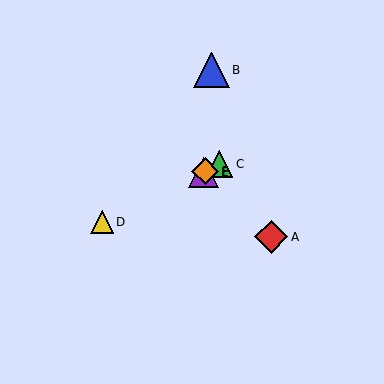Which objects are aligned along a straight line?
Objects C, D, E, F are aligned along a straight line.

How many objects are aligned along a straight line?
4 objects (C, D, E, F) are aligned along a straight line.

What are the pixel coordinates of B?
Object B is at (211, 70).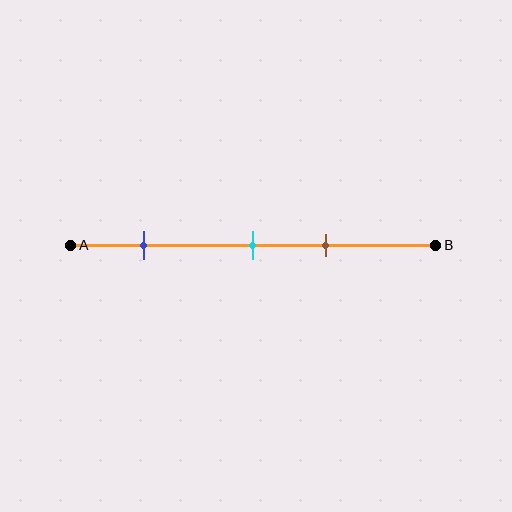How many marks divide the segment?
There are 3 marks dividing the segment.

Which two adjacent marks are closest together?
The cyan and brown marks are the closest adjacent pair.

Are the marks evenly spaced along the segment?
No, the marks are not evenly spaced.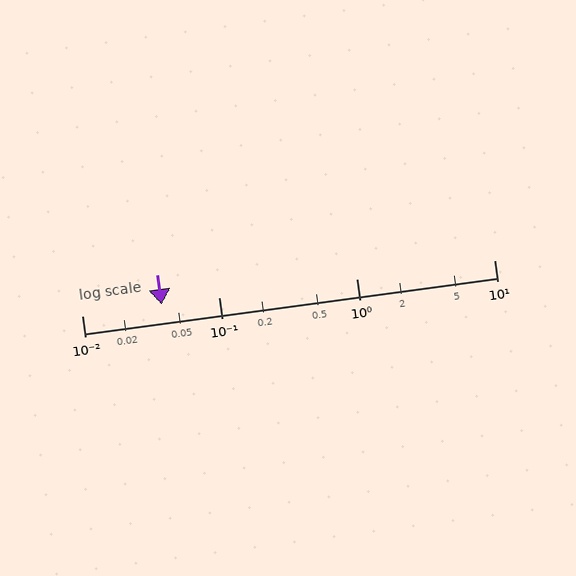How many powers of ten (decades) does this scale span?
The scale spans 3 decades, from 0.01 to 10.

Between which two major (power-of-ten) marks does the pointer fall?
The pointer is between 0.01 and 0.1.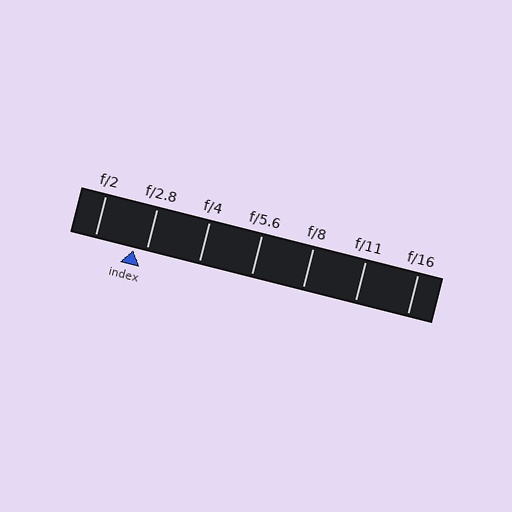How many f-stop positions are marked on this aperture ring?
There are 7 f-stop positions marked.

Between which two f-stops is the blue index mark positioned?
The index mark is between f/2 and f/2.8.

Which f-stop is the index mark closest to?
The index mark is closest to f/2.8.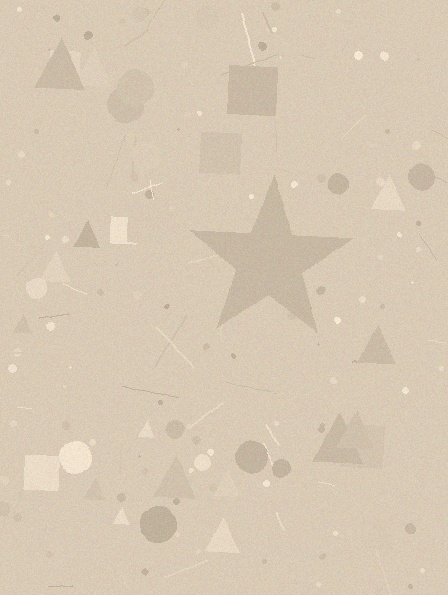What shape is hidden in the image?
A star is hidden in the image.